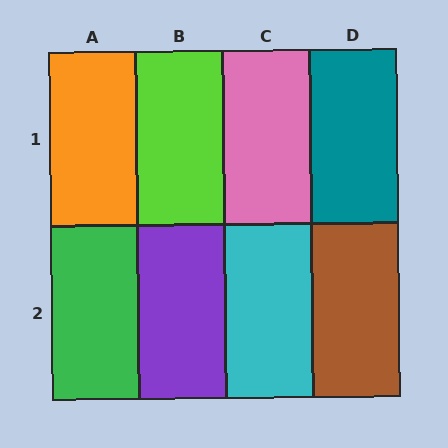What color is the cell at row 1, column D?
Teal.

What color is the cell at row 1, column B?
Lime.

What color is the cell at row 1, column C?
Pink.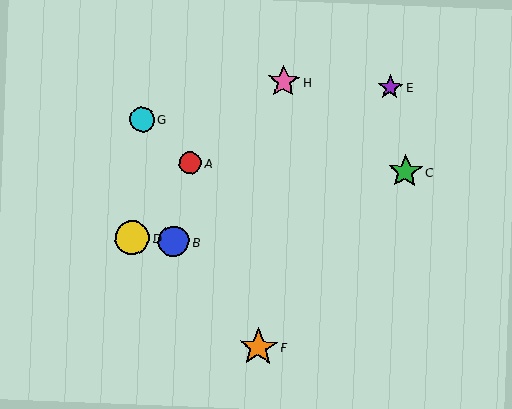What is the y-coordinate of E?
Object E is at y≈87.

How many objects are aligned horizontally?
2 objects (A, C) are aligned horizontally.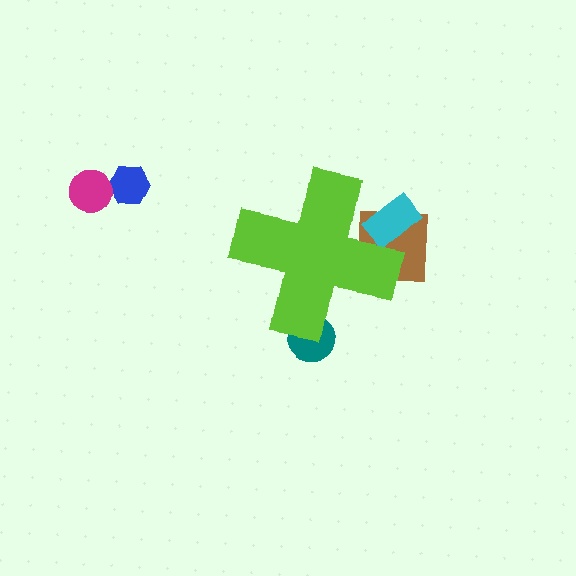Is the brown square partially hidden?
Yes, the brown square is partially hidden behind the lime cross.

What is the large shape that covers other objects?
A lime cross.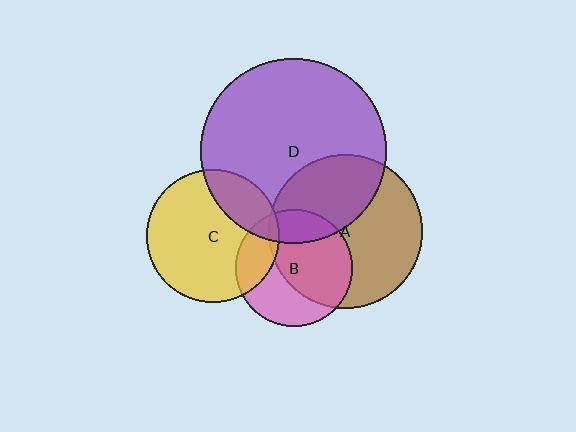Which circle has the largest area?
Circle D (purple).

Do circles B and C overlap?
Yes.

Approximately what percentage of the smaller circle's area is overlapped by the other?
Approximately 20%.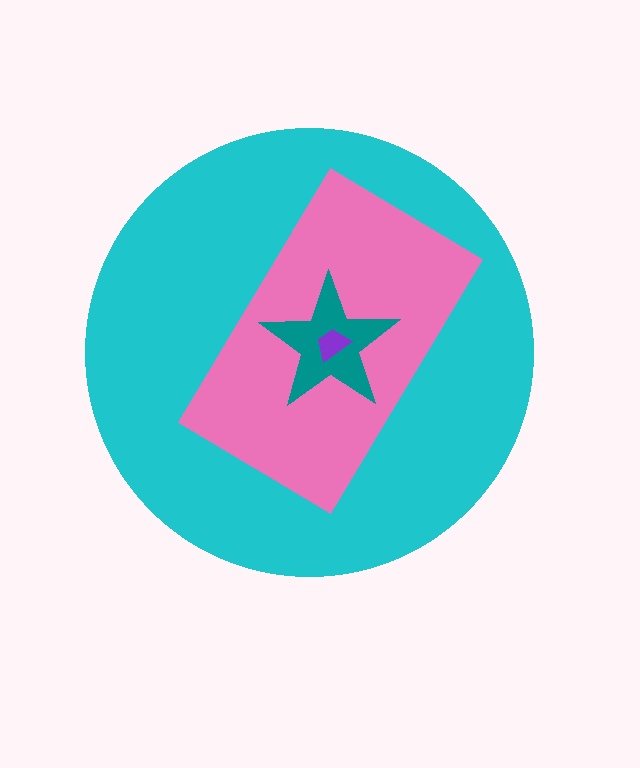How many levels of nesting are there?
4.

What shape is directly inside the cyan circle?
The pink rectangle.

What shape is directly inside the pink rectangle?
The teal star.